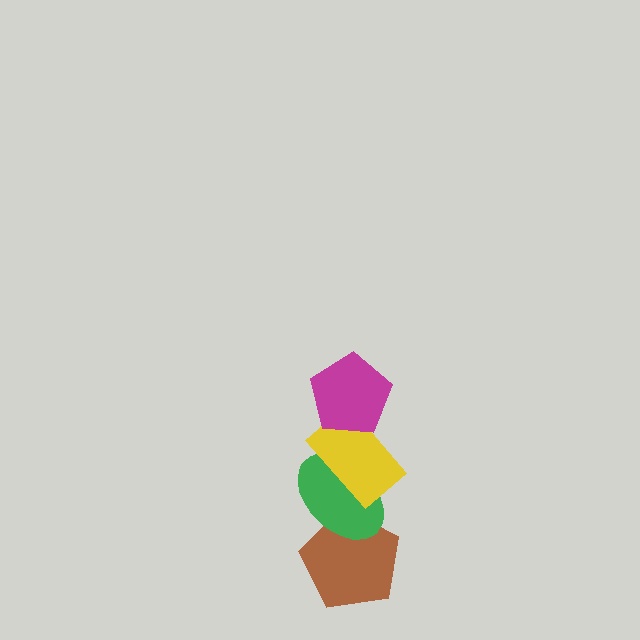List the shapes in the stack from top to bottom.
From top to bottom: the magenta pentagon, the yellow rectangle, the green ellipse, the brown pentagon.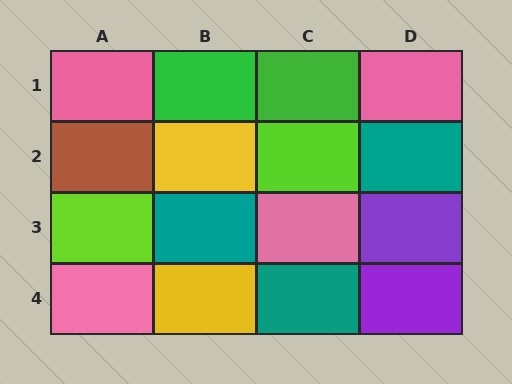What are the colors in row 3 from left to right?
Lime, teal, pink, purple.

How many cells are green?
2 cells are green.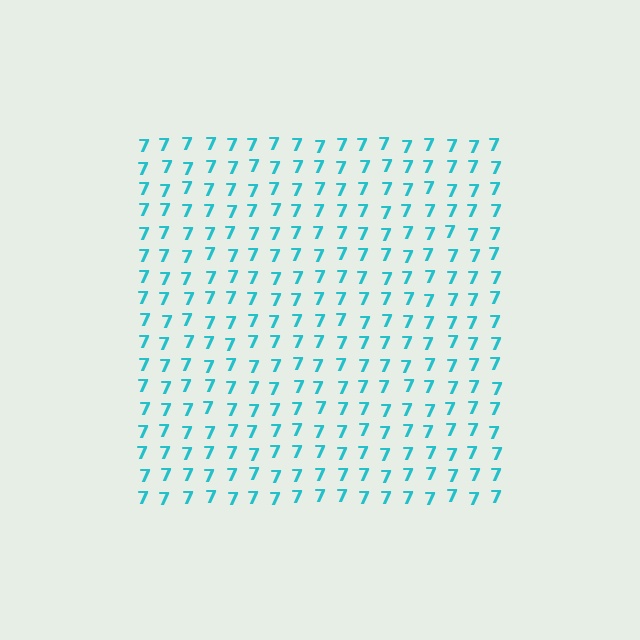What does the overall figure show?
The overall figure shows a square.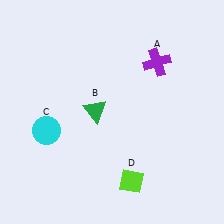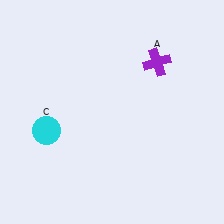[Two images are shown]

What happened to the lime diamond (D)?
The lime diamond (D) was removed in Image 2. It was in the bottom-right area of Image 1.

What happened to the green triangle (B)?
The green triangle (B) was removed in Image 2. It was in the top-left area of Image 1.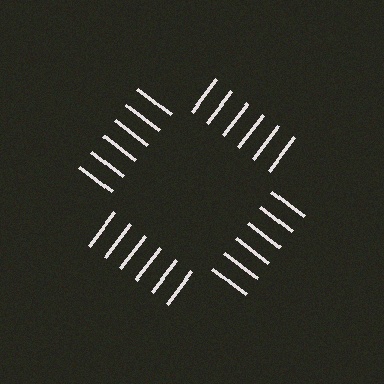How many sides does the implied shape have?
4 sides — the line-ends trace a square.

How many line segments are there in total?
24 — 6 along each of the 4 edges.